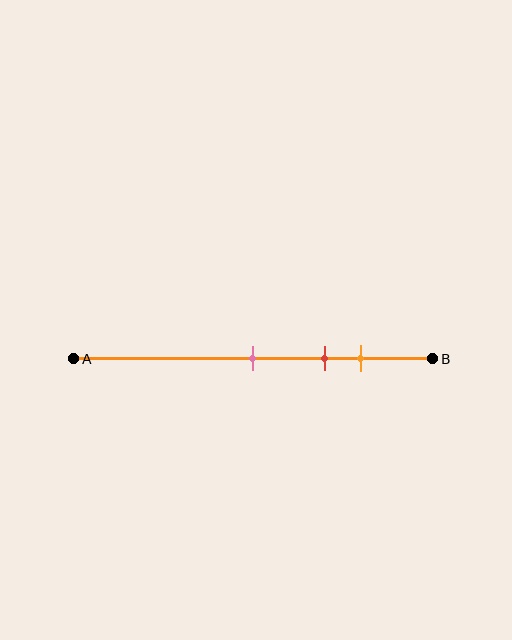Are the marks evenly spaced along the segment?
Yes, the marks are approximately evenly spaced.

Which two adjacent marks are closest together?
The red and orange marks are the closest adjacent pair.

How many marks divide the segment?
There are 3 marks dividing the segment.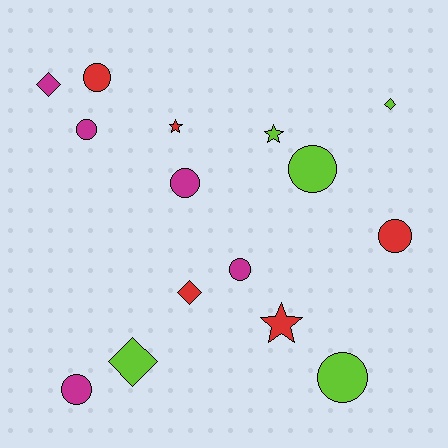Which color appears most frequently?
Red, with 5 objects.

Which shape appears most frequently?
Circle, with 8 objects.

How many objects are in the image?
There are 15 objects.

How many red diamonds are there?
There is 1 red diamond.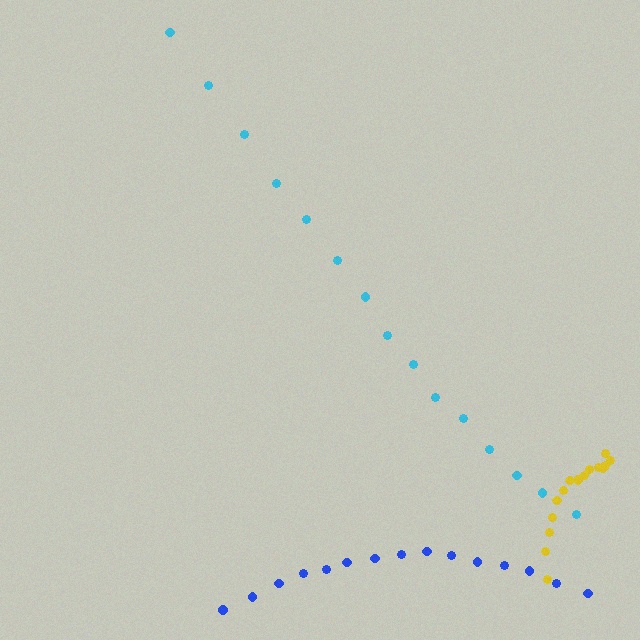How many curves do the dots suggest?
There are 3 distinct paths.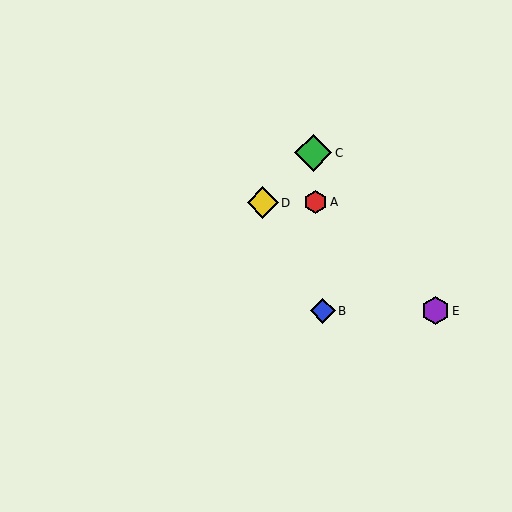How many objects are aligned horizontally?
2 objects (B, E) are aligned horizontally.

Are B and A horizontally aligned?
No, B is at y≈311 and A is at y≈202.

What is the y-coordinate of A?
Object A is at y≈202.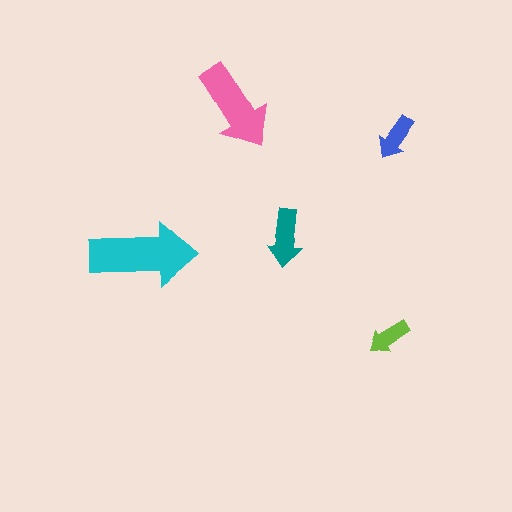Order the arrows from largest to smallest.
the cyan one, the pink one, the teal one, the blue one, the lime one.